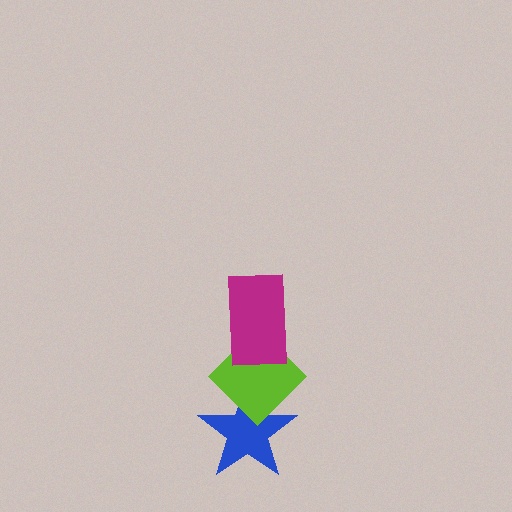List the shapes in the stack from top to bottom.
From top to bottom: the magenta rectangle, the lime diamond, the blue star.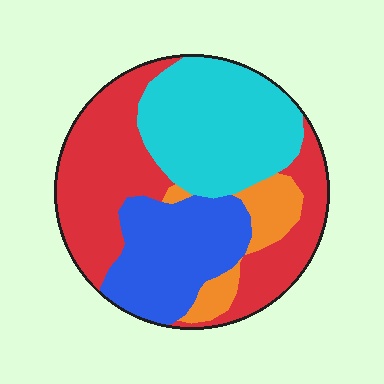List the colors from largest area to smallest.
From largest to smallest: red, cyan, blue, orange.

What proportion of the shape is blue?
Blue covers roughly 25% of the shape.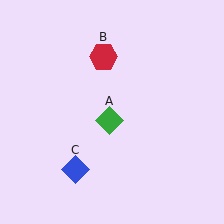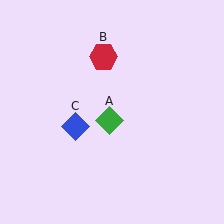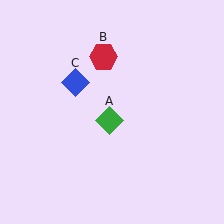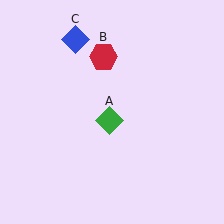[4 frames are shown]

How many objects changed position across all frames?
1 object changed position: blue diamond (object C).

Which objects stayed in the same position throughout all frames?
Green diamond (object A) and red hexagon (object B) remained stationary.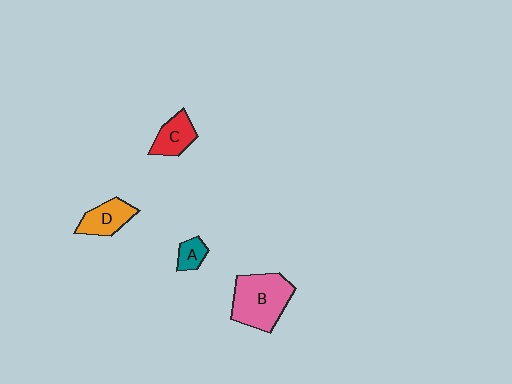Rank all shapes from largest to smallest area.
From largest to smallest: B (pink), D (orange), C (red), A (teal).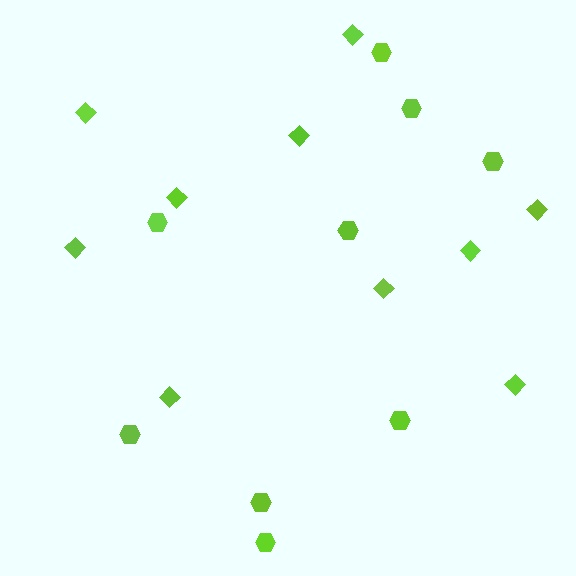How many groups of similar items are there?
There are 2 groups: one group of hexagons (9) and one group of diamonds (10).